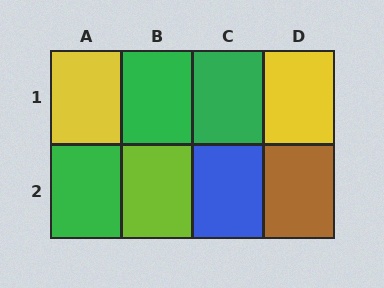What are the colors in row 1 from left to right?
Yellow, green, green, yellow.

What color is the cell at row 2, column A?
Green.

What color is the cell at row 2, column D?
Brown.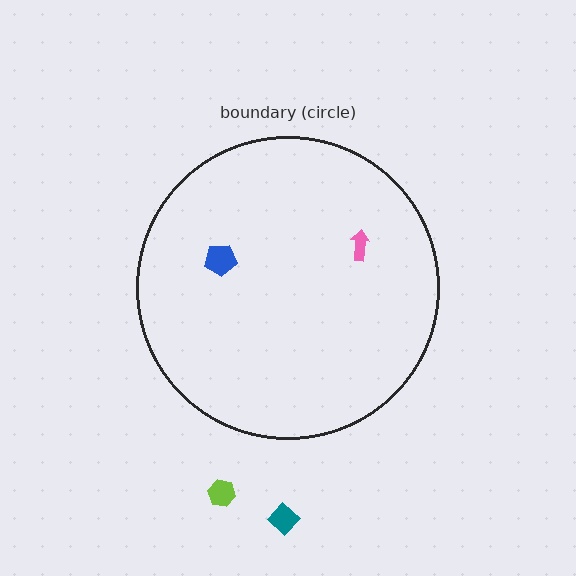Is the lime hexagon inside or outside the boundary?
Outside.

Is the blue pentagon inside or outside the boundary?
Inside.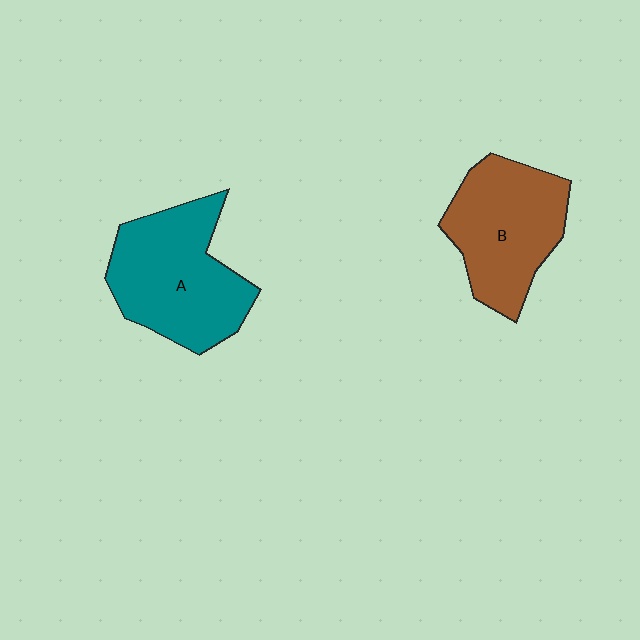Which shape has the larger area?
Shape A (teal).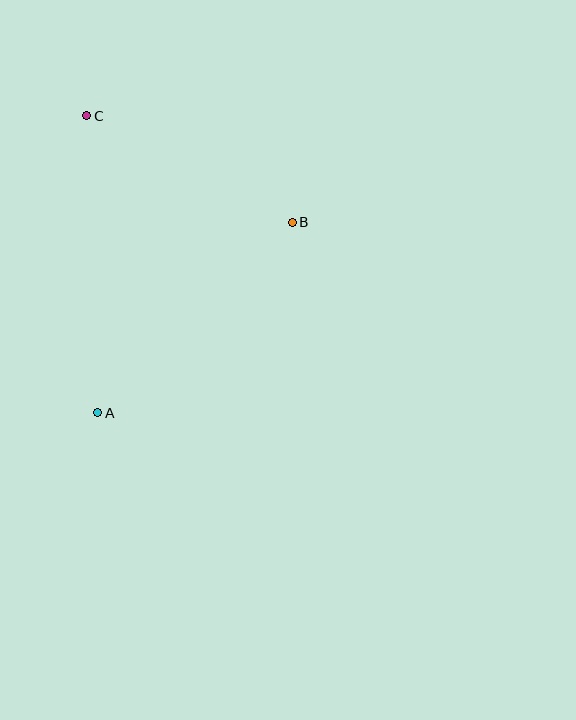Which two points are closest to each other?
Points B and C are closest to each other.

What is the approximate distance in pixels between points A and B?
The distance between A and B is approximately 272 pixels.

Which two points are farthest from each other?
Points A and C are farthest from each other.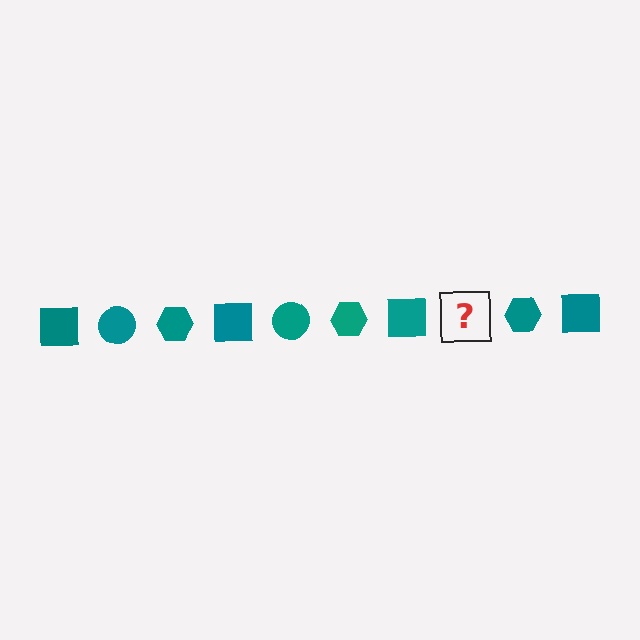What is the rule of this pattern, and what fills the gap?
The rule is that the pattern cycles through square, circle, hexagon shapes in teal. The gap should be filled with a teal circle.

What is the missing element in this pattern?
The missing element is a teal circle.